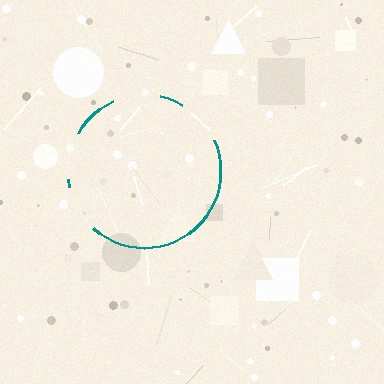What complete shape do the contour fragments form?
The contour fragments form a circle.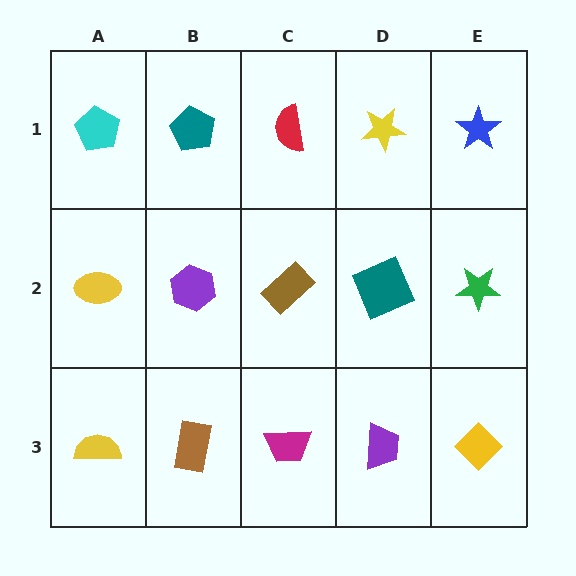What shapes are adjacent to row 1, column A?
A yellow ellipse (row 2, column A), a teal pentagon (row 1, column B).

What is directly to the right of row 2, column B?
A brown rectangle.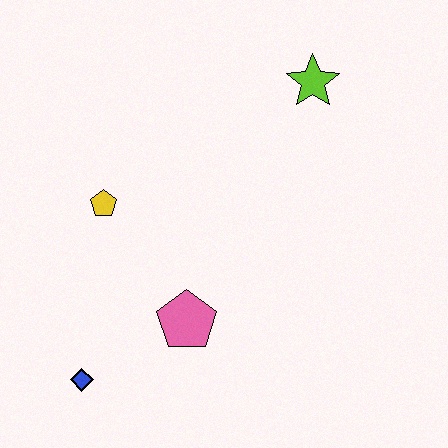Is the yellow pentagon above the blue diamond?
Yes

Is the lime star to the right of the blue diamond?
Yes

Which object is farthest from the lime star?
The blue diamond is farthest from the lime star.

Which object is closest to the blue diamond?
The pink pentagon is closest to the blue diamond.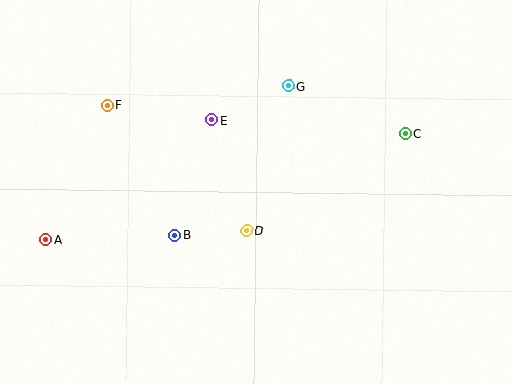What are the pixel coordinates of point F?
Point F is at (108, 105).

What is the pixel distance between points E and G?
The distance between E and G is 84 pixels.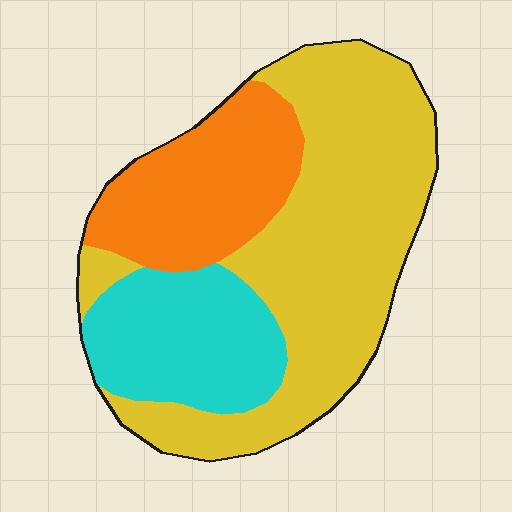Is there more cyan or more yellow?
Yellow.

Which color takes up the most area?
Yellow, at roughly 55%.